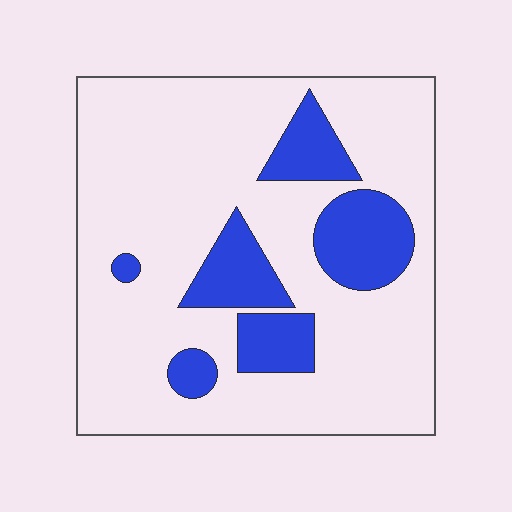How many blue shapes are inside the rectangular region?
6.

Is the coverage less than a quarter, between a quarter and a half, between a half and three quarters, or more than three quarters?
Less than a quarter.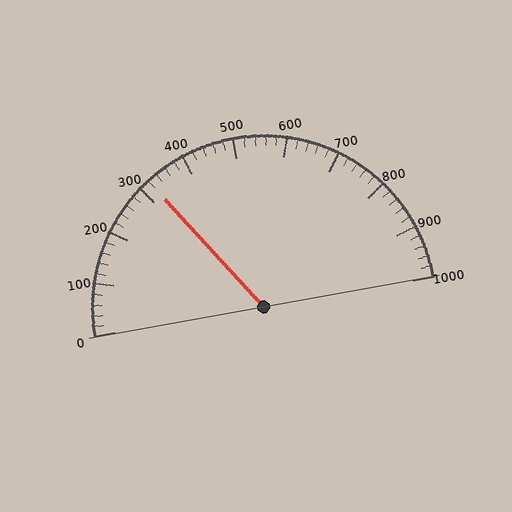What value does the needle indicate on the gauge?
The needle indicates approximately 320.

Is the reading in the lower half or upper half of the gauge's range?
The reading is in the lower half of the range (0 to 1000).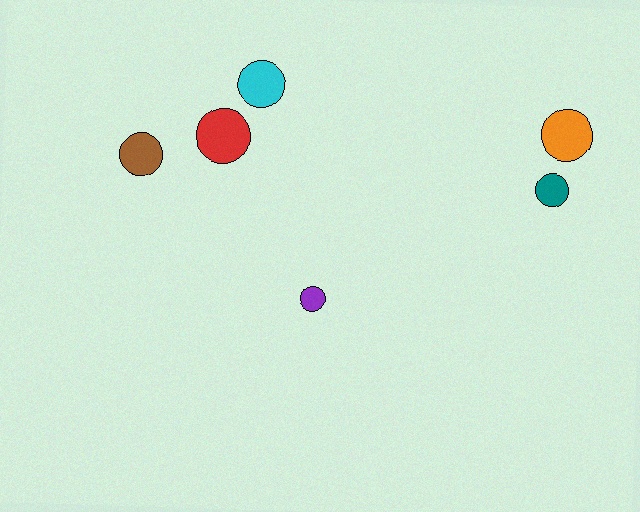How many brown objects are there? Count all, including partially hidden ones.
There is 1 brown object.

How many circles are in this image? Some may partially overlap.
There are 6 circles.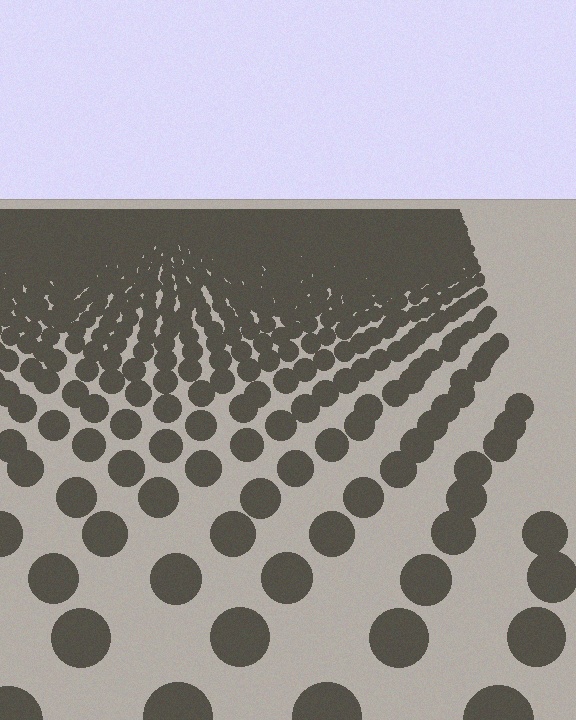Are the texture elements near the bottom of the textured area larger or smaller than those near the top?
Larger. Near the bottom, elements are closer to the viewer and appear at a bigger on-screen size.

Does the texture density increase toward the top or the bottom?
Density increases toward the top.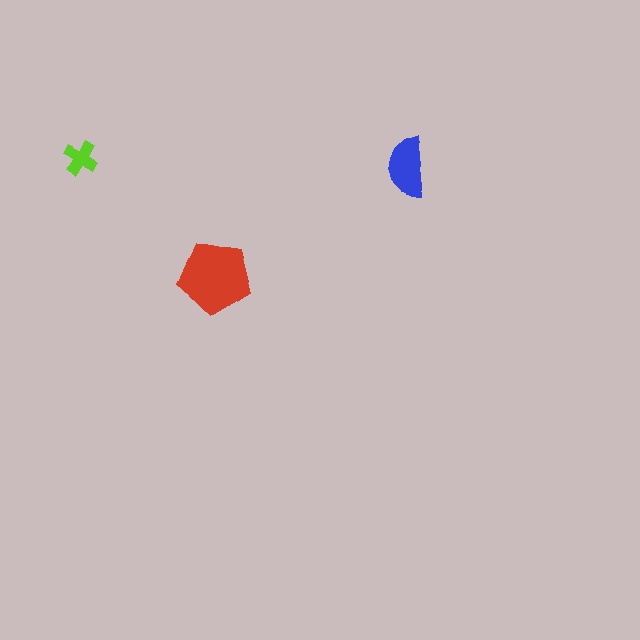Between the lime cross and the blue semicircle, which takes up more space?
The blue semicircle.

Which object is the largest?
The red pentagon.